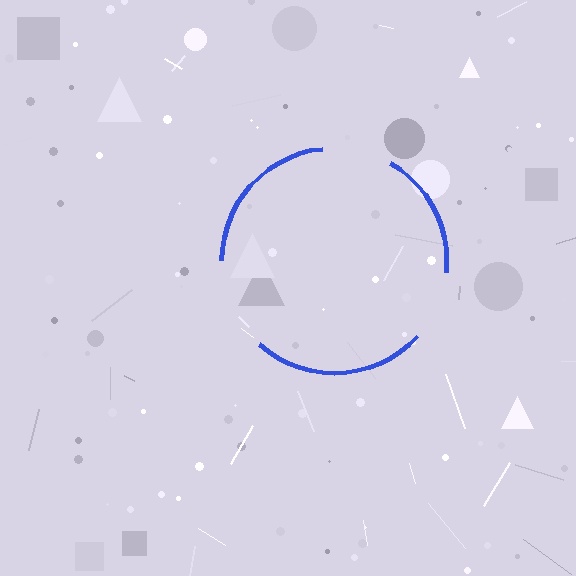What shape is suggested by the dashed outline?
The dashed outline suggests a circle.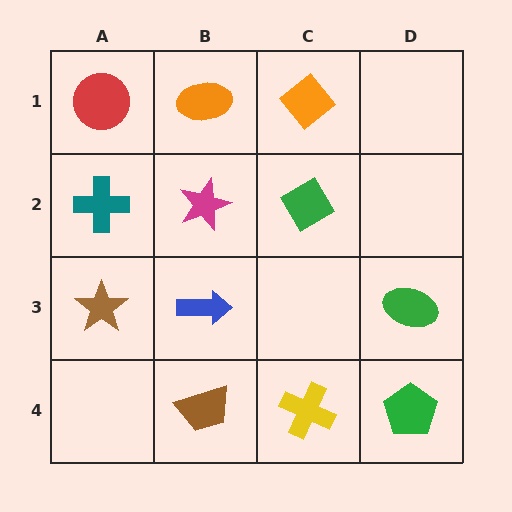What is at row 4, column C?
A yellow cross.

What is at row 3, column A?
A brown star.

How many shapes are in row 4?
3 shapes.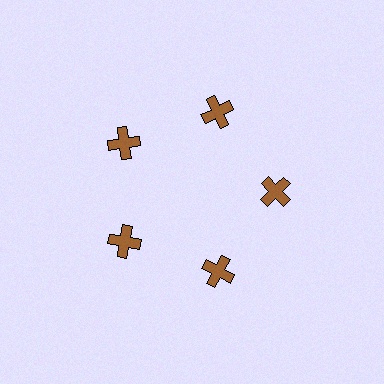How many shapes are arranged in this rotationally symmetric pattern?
There are 5 shapes, arranged in 5 groups of 1.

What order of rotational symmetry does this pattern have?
This pattern has 5-fold rotational symmetry.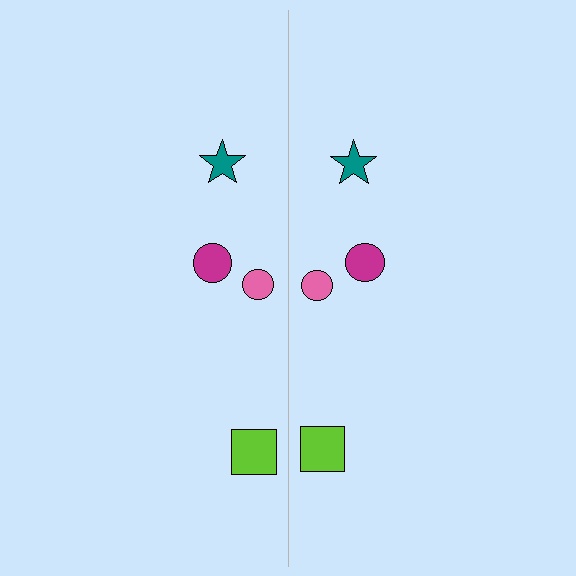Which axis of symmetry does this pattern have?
The pattern has a vertical axis of symmetry running through the center of the image.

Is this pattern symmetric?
Yes, this pattern has bilateral (reflection) symmetry.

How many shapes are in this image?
There are 8 shapes in this image.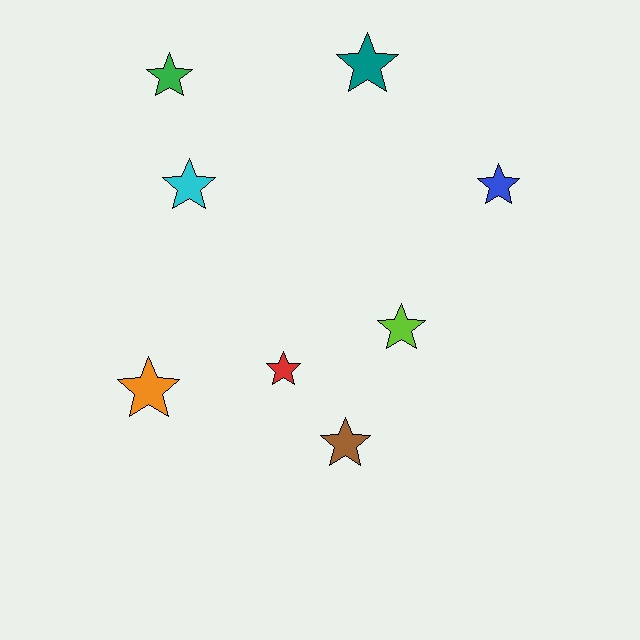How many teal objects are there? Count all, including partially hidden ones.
There is 1 teal object.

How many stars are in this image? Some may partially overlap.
There are 8 stars.